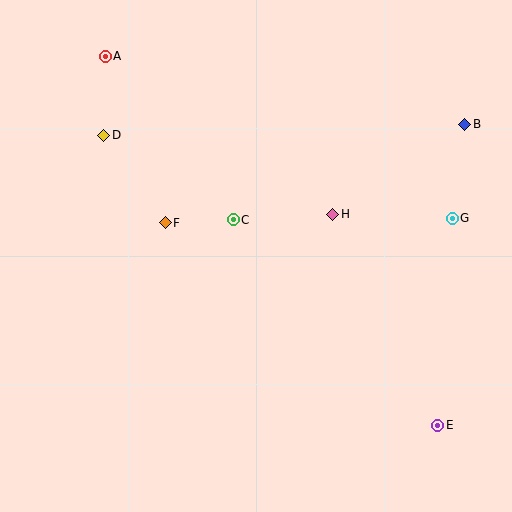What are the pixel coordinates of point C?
Point C is at (233, 220).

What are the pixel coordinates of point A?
Point A is at (105, 56).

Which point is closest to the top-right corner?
Point B is closest to the top-right corner.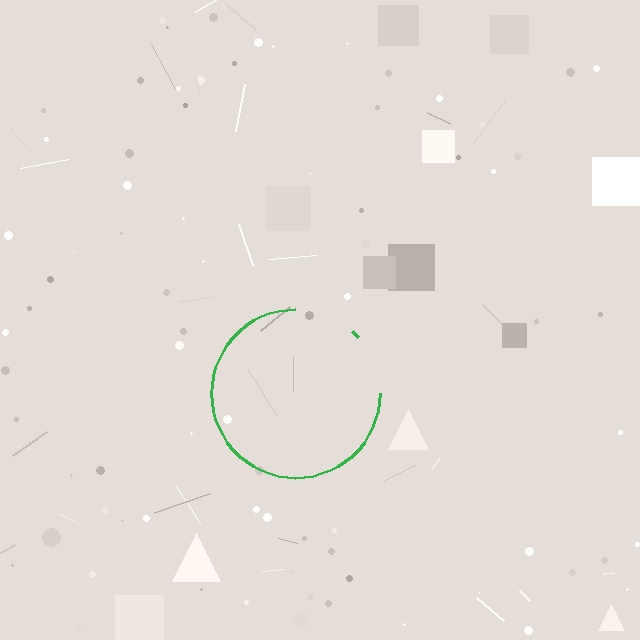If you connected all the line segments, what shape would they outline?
They would outline a circle.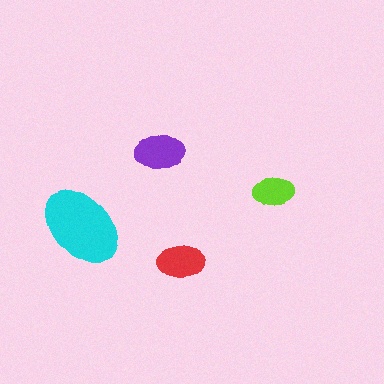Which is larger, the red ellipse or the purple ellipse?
The purple one.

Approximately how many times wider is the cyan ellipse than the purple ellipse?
About 1.5 times wider.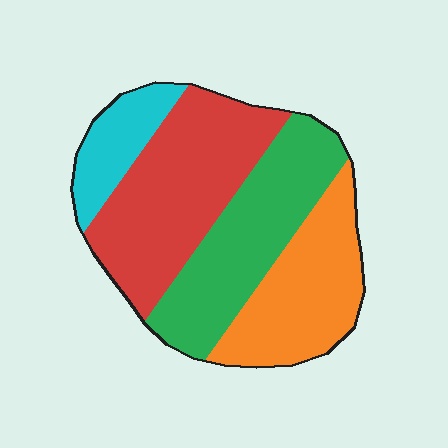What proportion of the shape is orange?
Orange takes up about one quarter (1/4) of the shape.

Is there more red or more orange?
Red.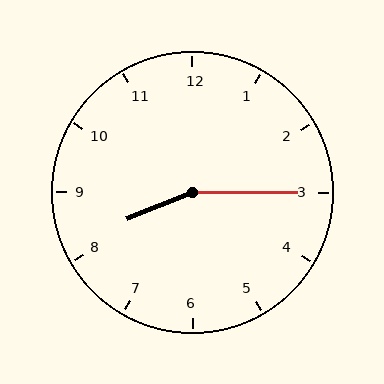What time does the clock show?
8:15.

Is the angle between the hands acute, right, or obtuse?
It is obtuse.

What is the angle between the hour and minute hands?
Approximately 158 degrees.